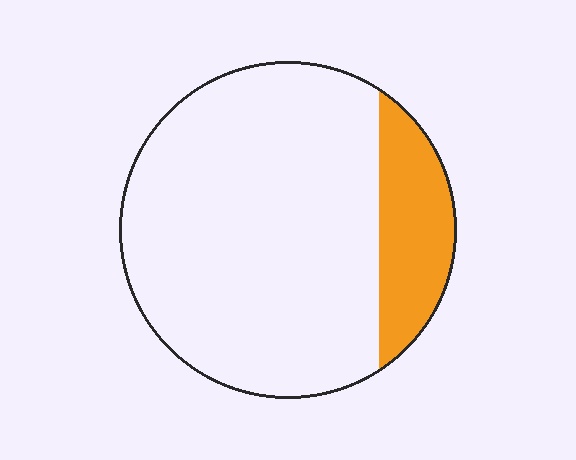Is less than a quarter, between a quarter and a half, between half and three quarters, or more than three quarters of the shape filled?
Less than a quarter.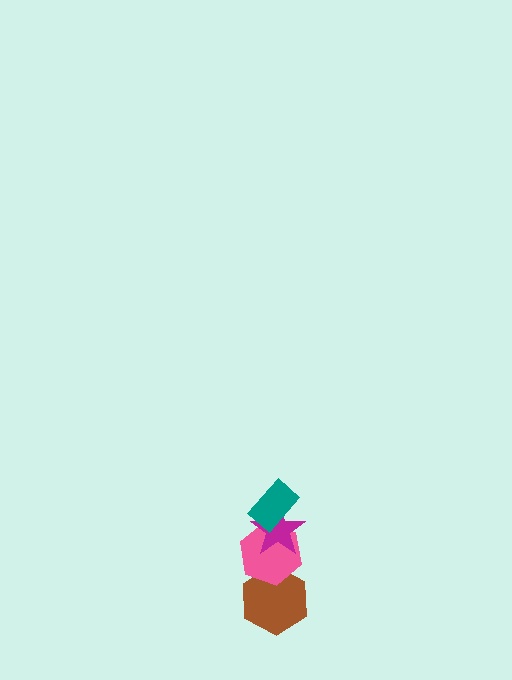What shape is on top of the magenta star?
The teal rectangle is on top of the magenta star.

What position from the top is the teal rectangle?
The teal rectangle is 1st from the top.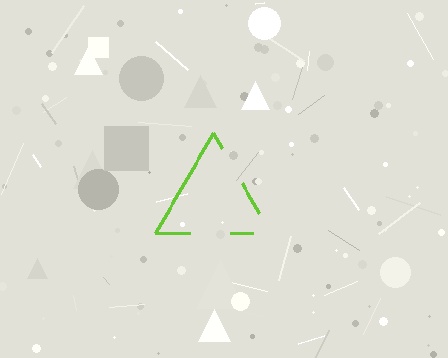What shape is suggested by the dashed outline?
The dashed outline suggests a triangle.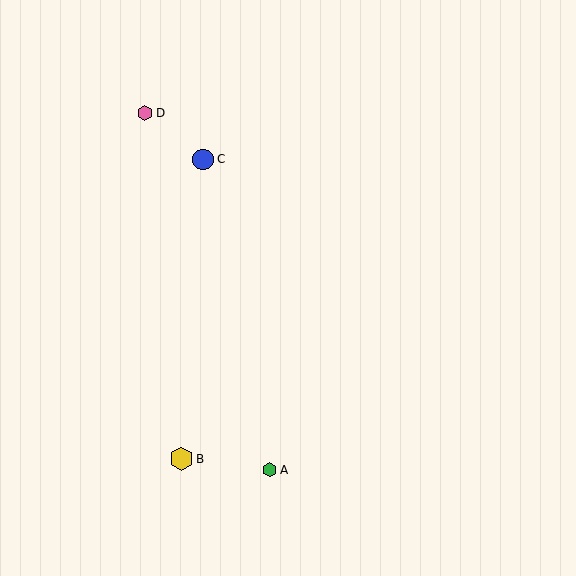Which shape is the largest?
The yellow hexagon (labeled B) is the largest.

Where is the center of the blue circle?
The center of the blue circle is at (203, 159).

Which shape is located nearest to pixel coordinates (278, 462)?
The green hexagon (labeled A) at (270, 470) is nearest to that location.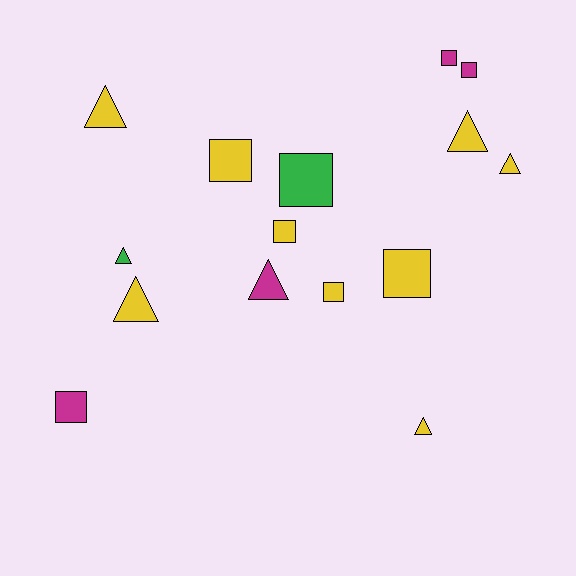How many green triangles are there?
There is 1 green triangle.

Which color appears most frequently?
Yellow, with 9 objects.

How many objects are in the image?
There are 15 objects.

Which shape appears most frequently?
Square, with 8 objects.